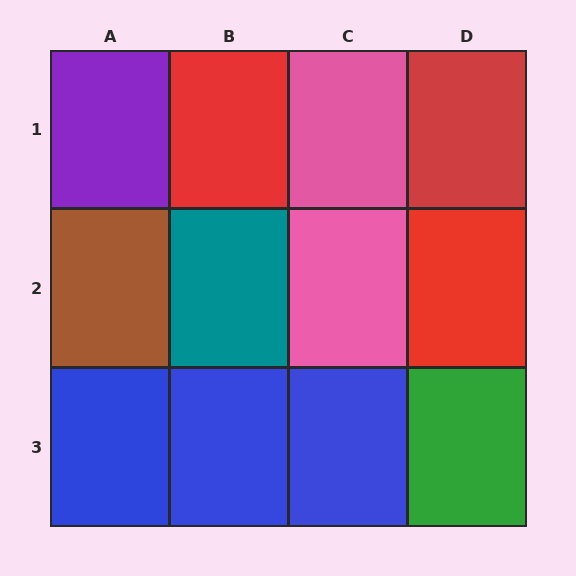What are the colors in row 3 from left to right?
Blue, blue, blue, green.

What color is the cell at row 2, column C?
Pink.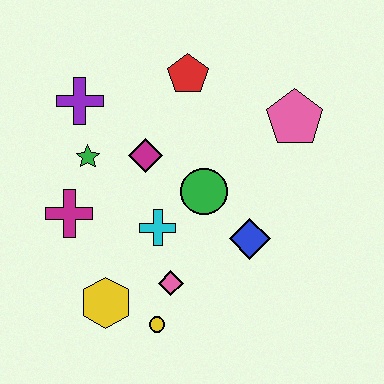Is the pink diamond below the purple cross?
Yes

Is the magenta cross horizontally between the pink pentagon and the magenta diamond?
No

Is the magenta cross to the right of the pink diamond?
No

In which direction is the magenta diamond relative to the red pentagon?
The magenta diamond is below the red pentagon.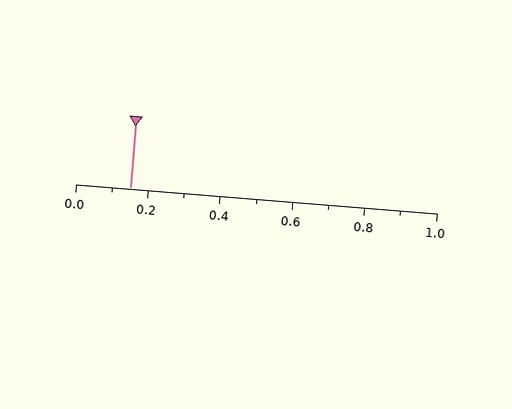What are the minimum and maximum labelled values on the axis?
The axis runs from 0.0 to 1.0.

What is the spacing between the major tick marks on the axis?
The major ticks are spaced 0.2 apart.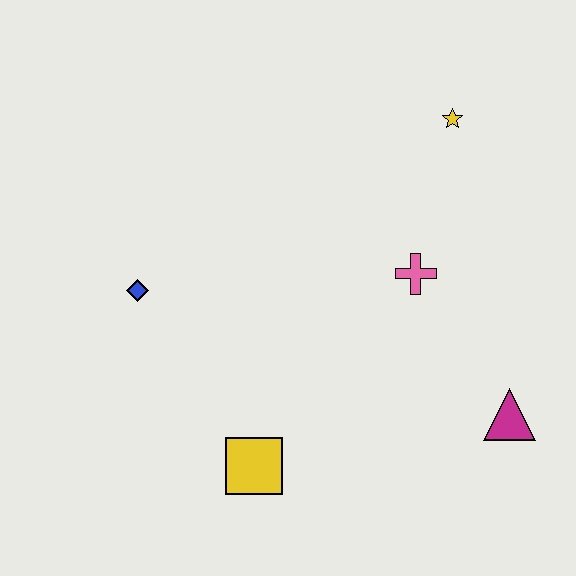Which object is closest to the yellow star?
The pink cross is closest to the yellow star.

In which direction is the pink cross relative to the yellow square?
The pink cross is above the yellow square.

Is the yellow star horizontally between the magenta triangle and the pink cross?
Yes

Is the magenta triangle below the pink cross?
Yes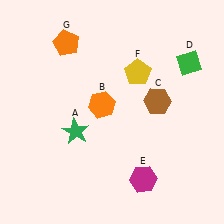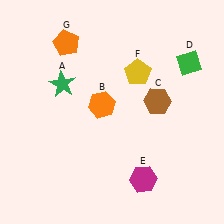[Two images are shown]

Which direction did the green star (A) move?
The green star (A) moved up.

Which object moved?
The green star (A) moved up.